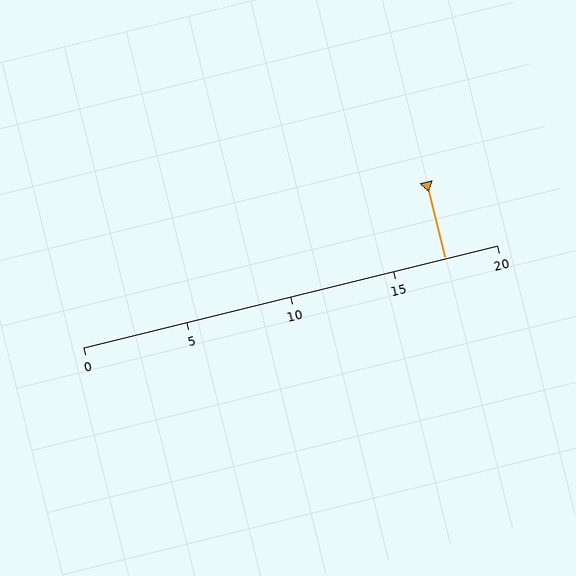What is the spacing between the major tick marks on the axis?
The major ticks are spaced 5 apart.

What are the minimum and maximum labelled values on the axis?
The axis runs from 0 to 20.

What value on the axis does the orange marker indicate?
The marker indicates approximately 17.5.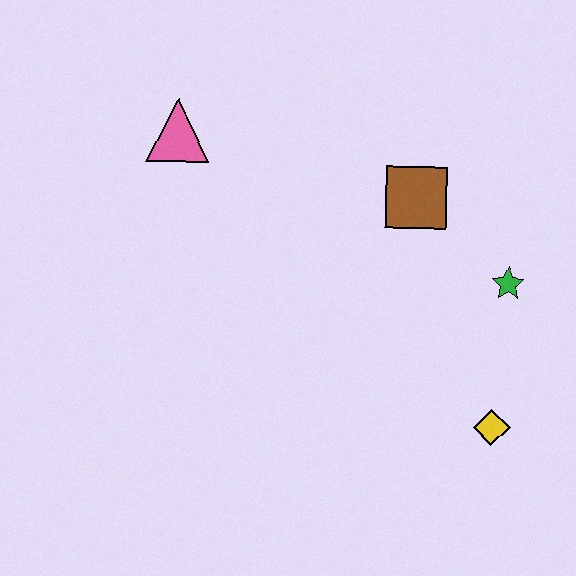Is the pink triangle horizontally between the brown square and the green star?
No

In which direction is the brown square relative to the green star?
The brown square is to the left of the green star.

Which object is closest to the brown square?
The green star is closest to the brown square.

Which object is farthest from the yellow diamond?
The pink triangle is farthest from the yellow diamond.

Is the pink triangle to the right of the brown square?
No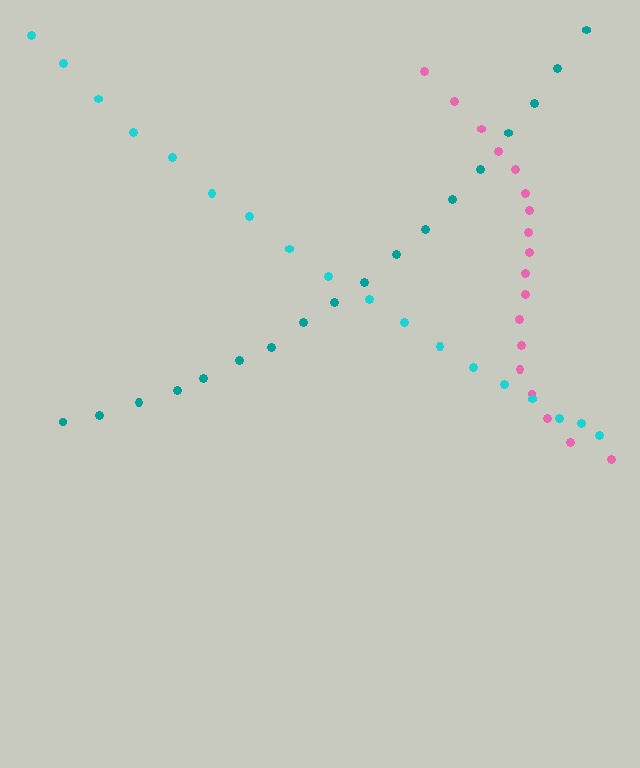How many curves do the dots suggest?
There are 3 distinct paths.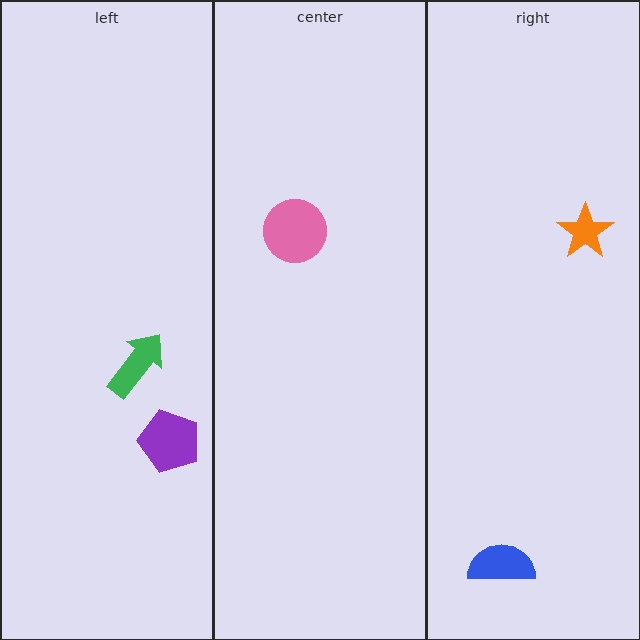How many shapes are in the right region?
2.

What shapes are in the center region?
The pink circle.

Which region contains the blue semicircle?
The right region.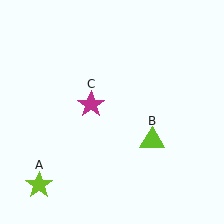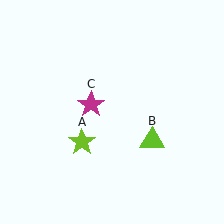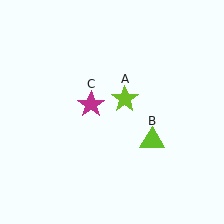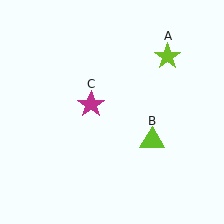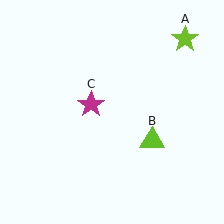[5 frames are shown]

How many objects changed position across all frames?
1 object changed position: lime star (object A).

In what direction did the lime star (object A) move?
The lime star (object A) moved up and to the right.